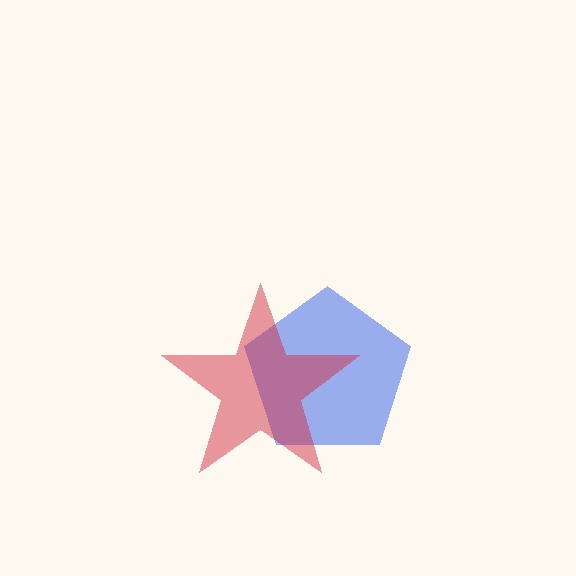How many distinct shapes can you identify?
There are 2 distinct shapes: a blue pentagon, a red star.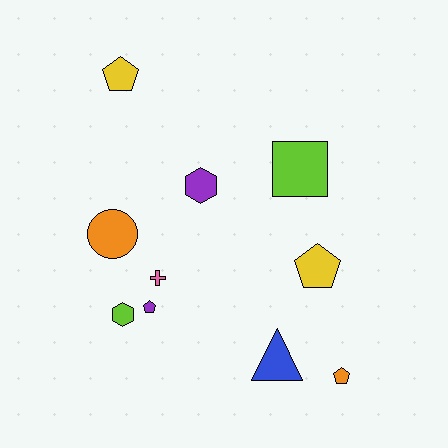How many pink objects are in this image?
There is 1 pink object.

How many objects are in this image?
There are 10 objects.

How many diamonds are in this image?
There are no diamonds.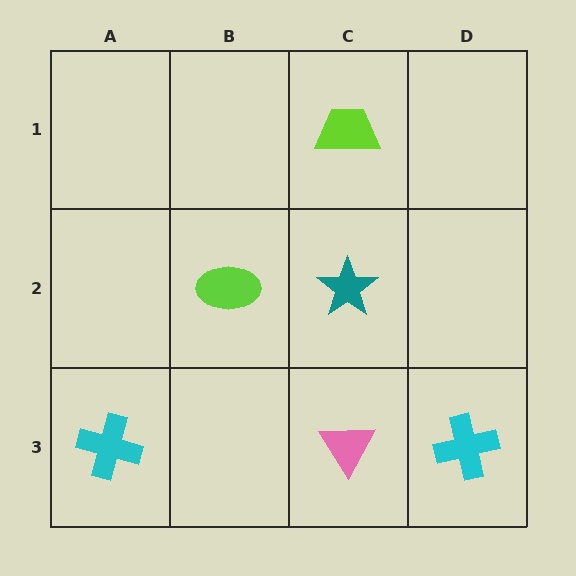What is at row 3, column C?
A pink triangle.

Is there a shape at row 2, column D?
No, that cell is empty.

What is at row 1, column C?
A lime trapezoid.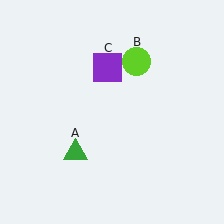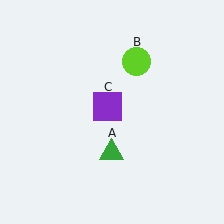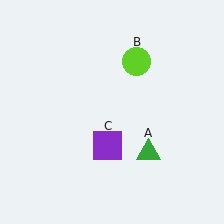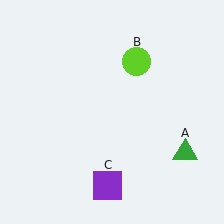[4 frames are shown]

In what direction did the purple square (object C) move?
The purple square (object C) moved down.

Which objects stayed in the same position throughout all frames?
Lime circle (object B) remained stationary.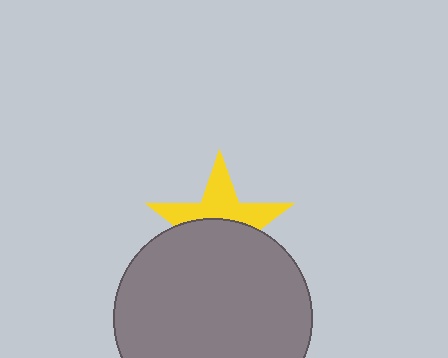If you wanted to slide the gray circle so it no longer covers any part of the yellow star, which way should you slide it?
Slide it down — that is the most direct way to separate the two shapes.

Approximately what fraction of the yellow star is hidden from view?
Roughly 54% of the yellow star is hidden behind the gray circle.